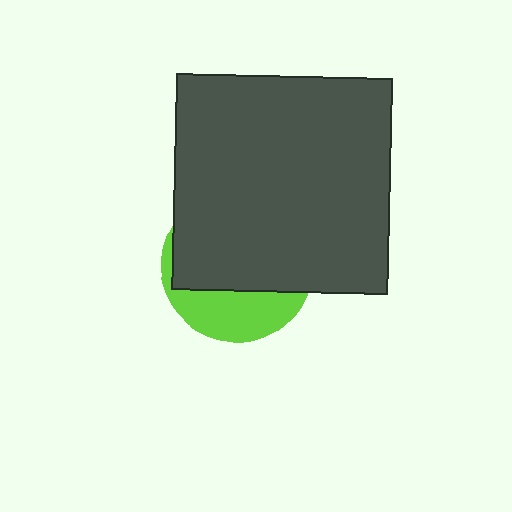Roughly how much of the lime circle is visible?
A small part of it is visible (roughly 32%).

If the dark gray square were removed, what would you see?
You would see the complete lime circle.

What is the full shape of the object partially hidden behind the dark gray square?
The partially hidden object is a lime circle.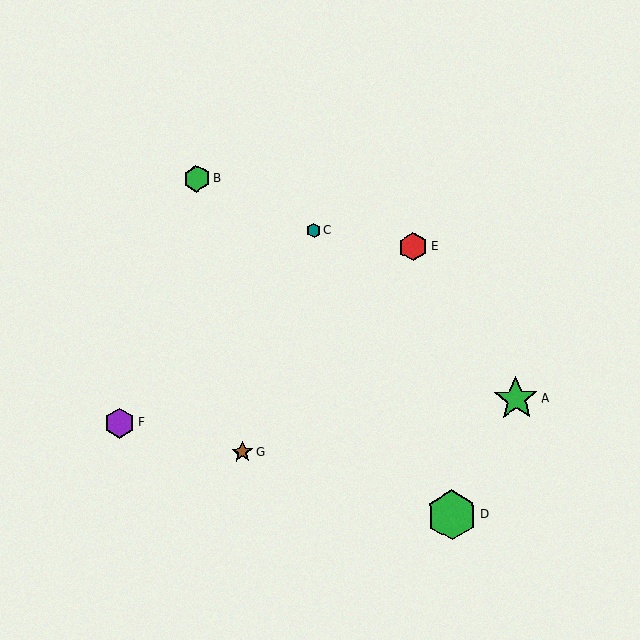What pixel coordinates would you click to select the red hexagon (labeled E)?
Click at (413, 247) to select the red hexagon E.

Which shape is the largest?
The green hexagon (labeled D) is the largest.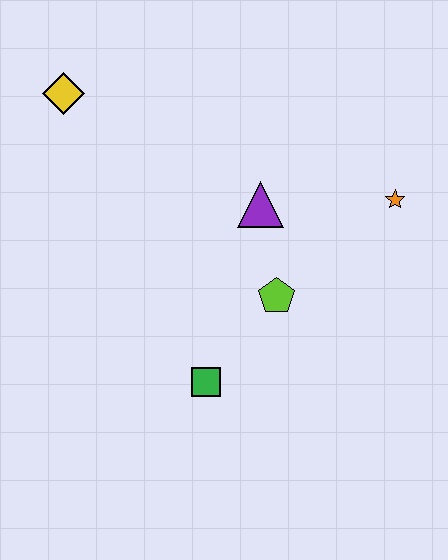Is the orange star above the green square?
Yes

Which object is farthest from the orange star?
The yellow diamond is farthest from the orange star.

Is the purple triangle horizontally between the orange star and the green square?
Yes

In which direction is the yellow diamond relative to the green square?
The yellow diamond is above the green square.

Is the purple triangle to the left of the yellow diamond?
No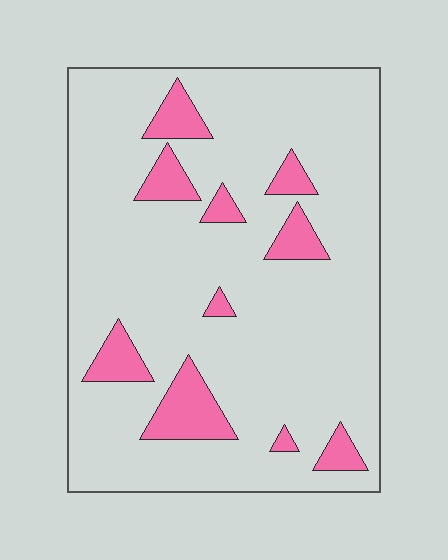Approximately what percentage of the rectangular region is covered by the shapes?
Approximately 15%.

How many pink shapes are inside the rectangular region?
10.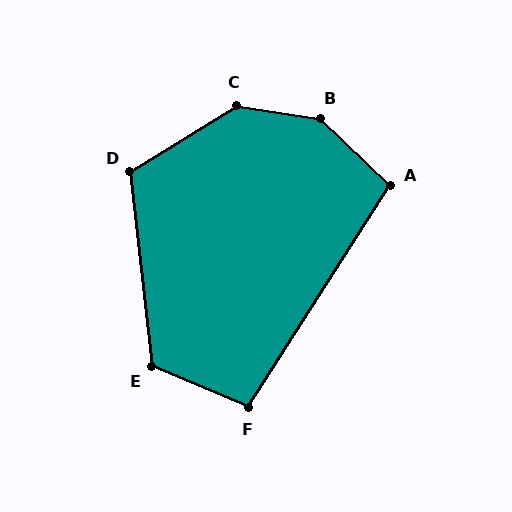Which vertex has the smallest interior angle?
F, at approximately 100 degrees.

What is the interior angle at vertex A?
Approximately 101 degrees (obtuse).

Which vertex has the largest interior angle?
B, at approximately 145 degrees.